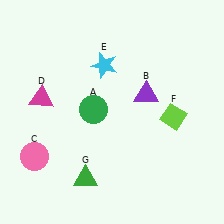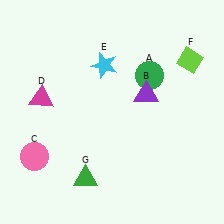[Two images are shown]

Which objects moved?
The objects that moved are: the green circle (A), the lime diamond (F).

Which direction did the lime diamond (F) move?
The lime diamond (F) moved up.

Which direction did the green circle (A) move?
The green circle (A) moved right.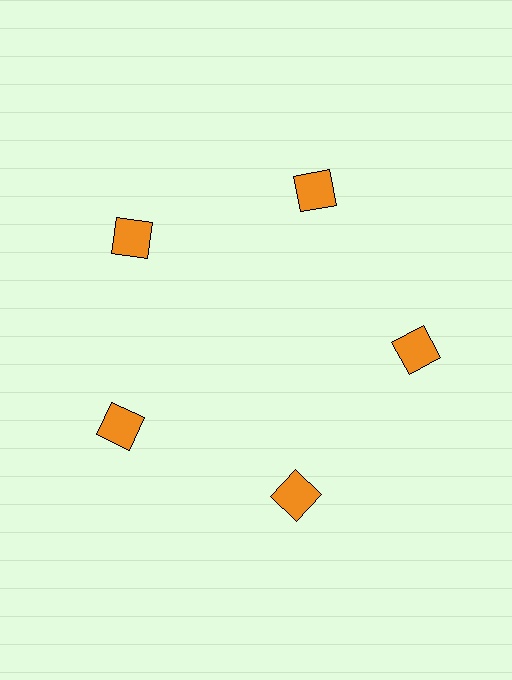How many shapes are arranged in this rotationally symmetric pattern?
There are 5 shapes, arranged in 5 groups of 1.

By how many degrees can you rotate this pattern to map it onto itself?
The pattern maps onto itself every 72 degrees of rotation.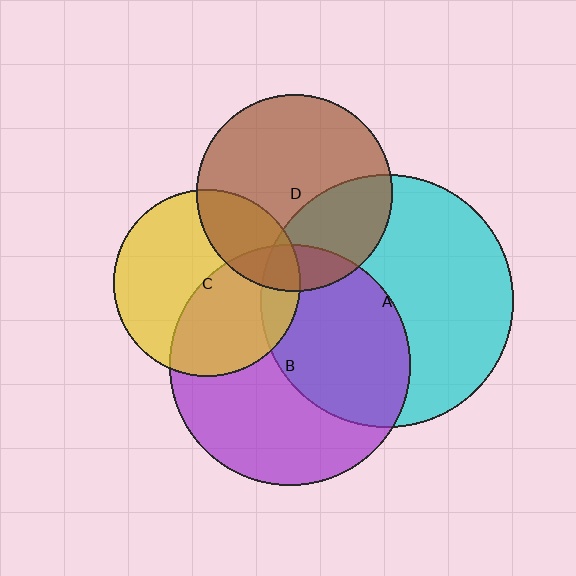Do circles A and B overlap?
Yes.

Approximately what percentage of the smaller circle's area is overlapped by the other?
Approximately 45%.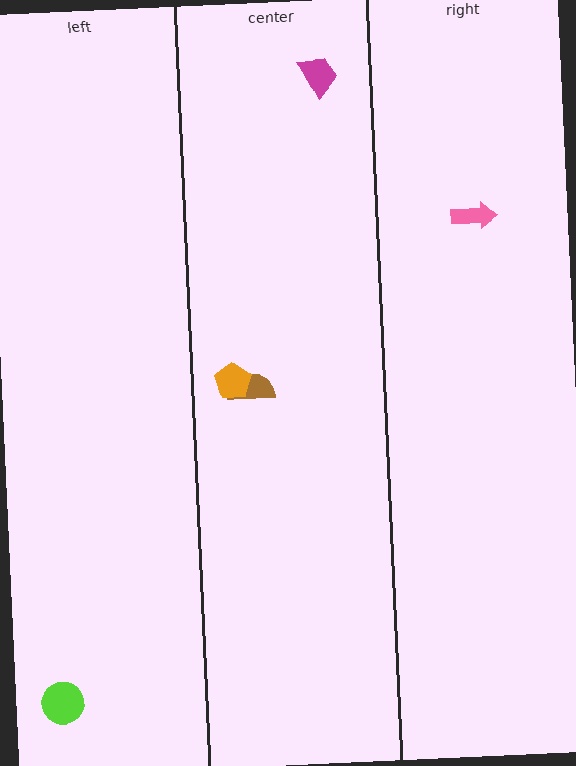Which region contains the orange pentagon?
The center region.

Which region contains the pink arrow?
The right region.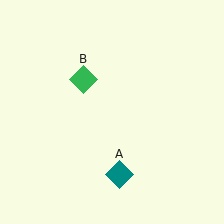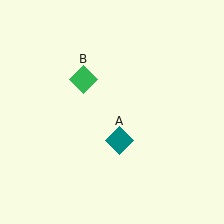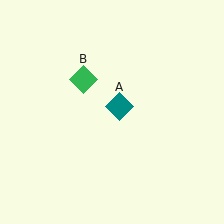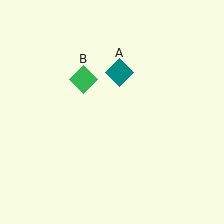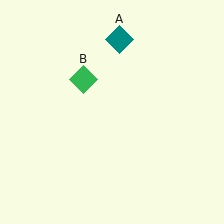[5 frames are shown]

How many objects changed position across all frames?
1 object changed position: teal diamond (object A).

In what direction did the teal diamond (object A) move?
The teal diamond (object A) moved up.